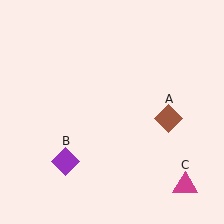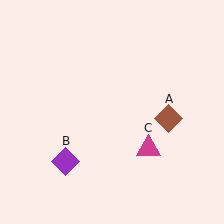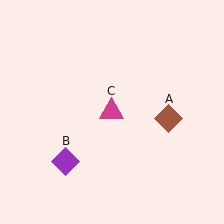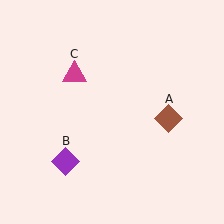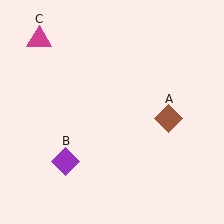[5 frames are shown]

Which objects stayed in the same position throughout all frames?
Brown diamond (object A) and purple diamond (object B) remained stationary.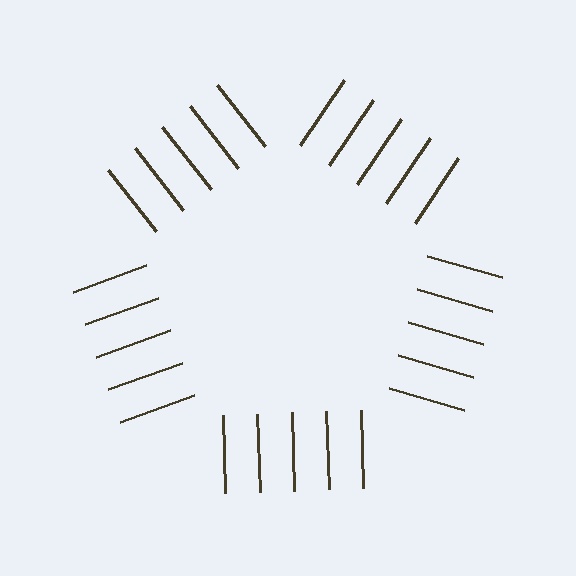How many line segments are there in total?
25 — 5 along each of the 5 edges.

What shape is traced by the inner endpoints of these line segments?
An illusory pentagon — the line segments terminate on its edges but no continuous stroke is drawn.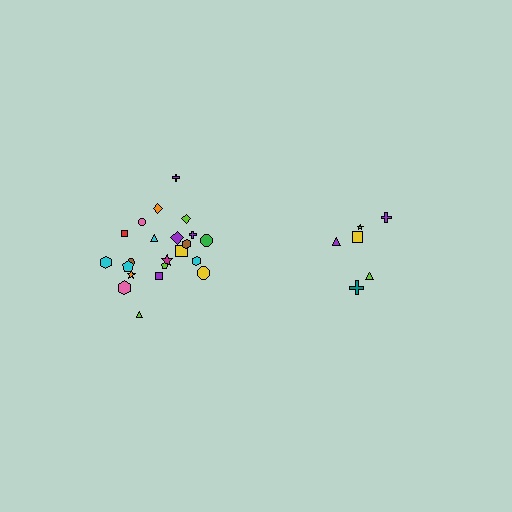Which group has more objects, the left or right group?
The left group.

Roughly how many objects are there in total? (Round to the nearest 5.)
Roughly 30 objects in total.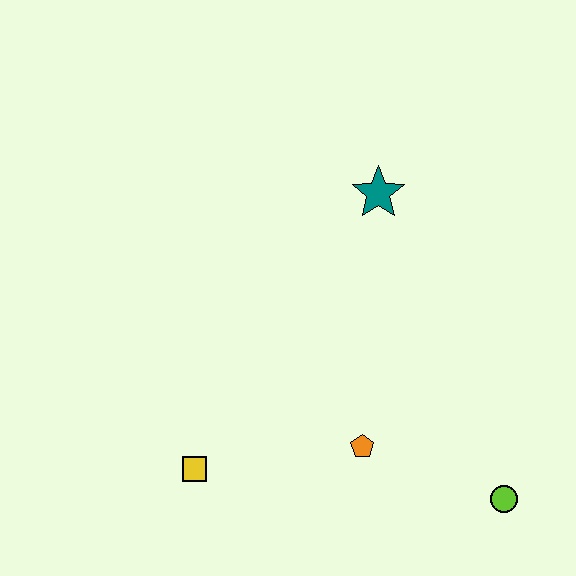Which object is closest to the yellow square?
The orange pentagon is closest to the yellow square.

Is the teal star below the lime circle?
No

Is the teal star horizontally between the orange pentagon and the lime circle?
Yes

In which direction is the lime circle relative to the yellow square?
The lime circle is to the right of the yellow square.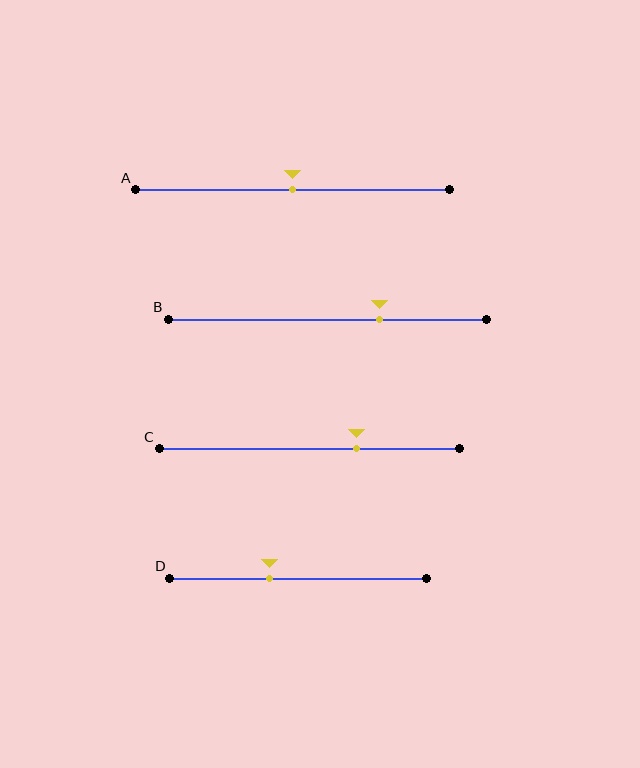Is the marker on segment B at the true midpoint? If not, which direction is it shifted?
No, the marker on segment B is shifted to the right by about 16% of the segment length.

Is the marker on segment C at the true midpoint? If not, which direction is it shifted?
No, the marker on segment C is shifted to the right by about 16% of the segment length.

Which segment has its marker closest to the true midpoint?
Segment A has its marker closest to the true midpoint.